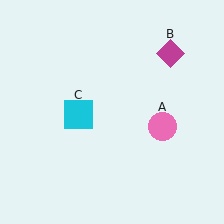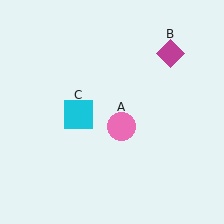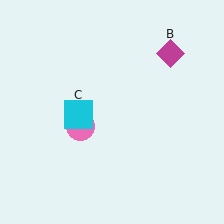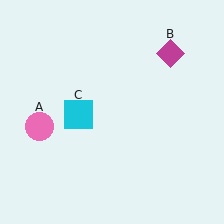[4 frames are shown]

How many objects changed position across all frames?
1 object changed position: pink circle (object A).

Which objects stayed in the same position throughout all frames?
Magenta diamond (object B) and cyan square (object C) remained stationary.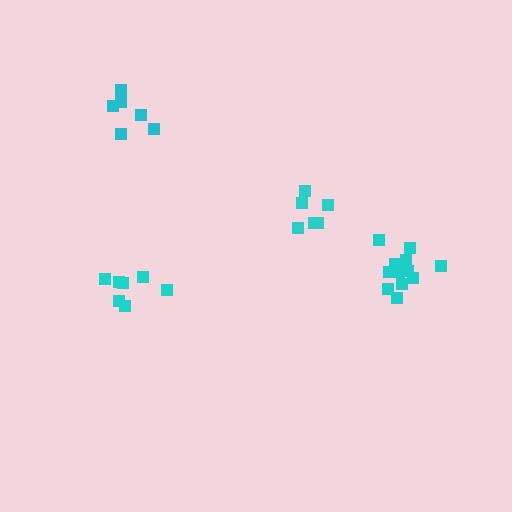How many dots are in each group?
Group 1: 7 dots, Group 2: 12 dots, Group 3: 7 dots, Group 4: 6 dots (32 total).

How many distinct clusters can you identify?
There are 4 distinct clusters.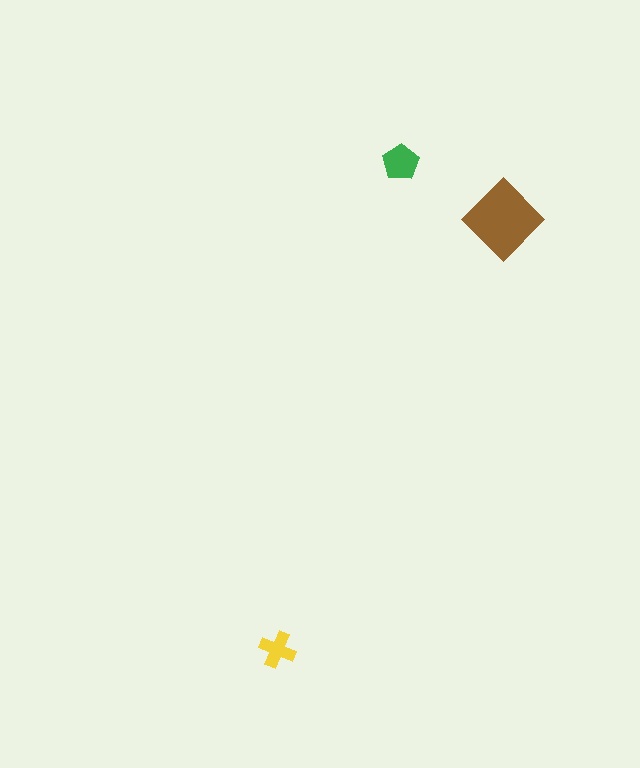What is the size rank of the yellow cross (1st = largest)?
3rd.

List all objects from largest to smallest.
The brown diamond, the green pentagon, the yellow cross.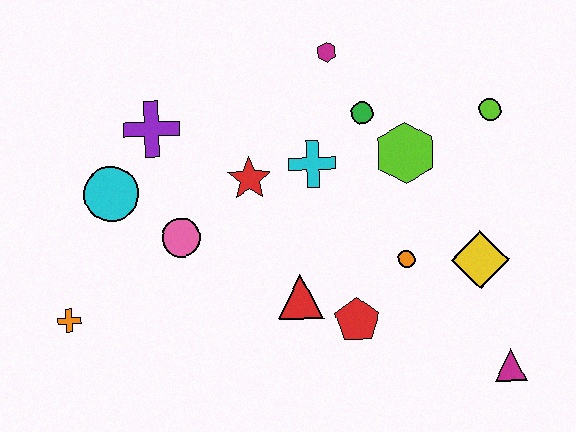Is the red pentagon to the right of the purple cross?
Yes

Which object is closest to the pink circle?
The cyan circle is closest to the pink circle.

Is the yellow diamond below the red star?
Yes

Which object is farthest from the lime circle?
The orange cross is farthest from the lime circle.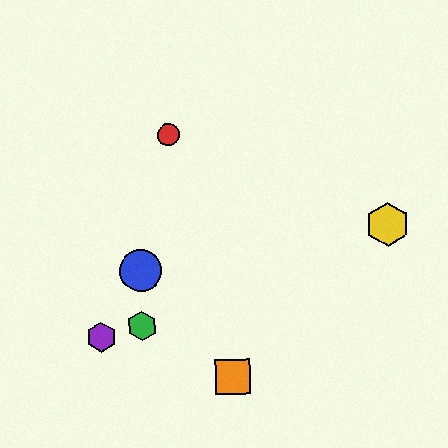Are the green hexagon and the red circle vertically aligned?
No, the green hexagon is at x≈142 and the red circle is at x≈168.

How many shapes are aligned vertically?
2 shapes (the blue circle, the green hexagon) are aligned vertically.